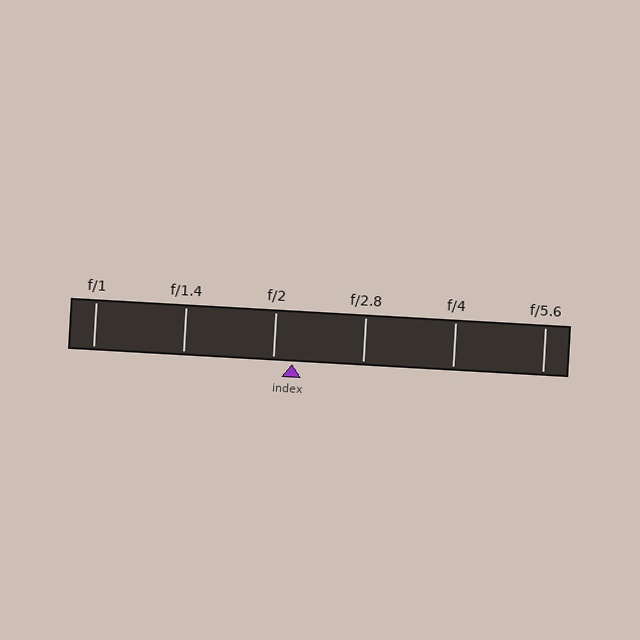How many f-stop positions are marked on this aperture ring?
There are 6 f-stop positions marked.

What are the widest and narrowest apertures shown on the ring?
The widest aperture shown is f/1 and the narrowest is f/5.6.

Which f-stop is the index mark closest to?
The index mark is closest to f/2.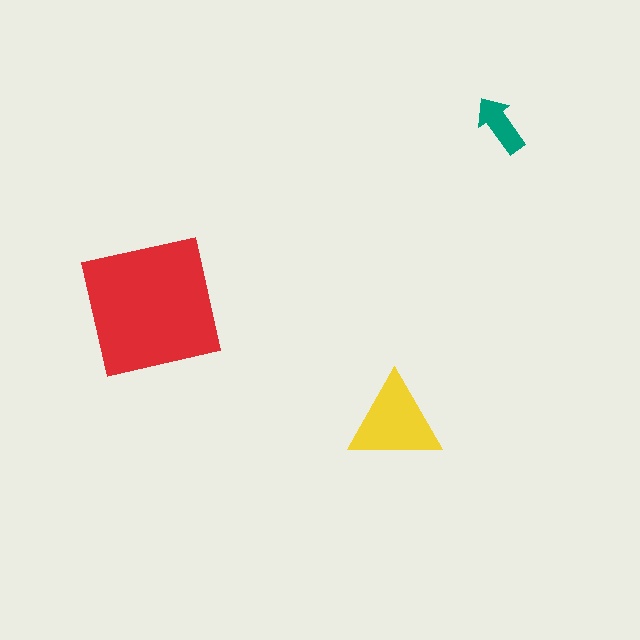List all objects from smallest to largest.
The teal arrow, the yellow triangle, the red square.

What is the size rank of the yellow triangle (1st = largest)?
2nd.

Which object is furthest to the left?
The red square is leftmost.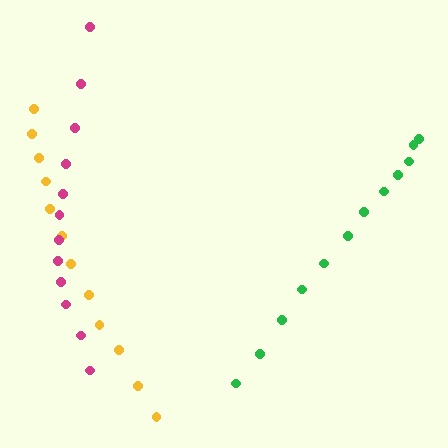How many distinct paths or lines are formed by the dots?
There are 3 distinct paths.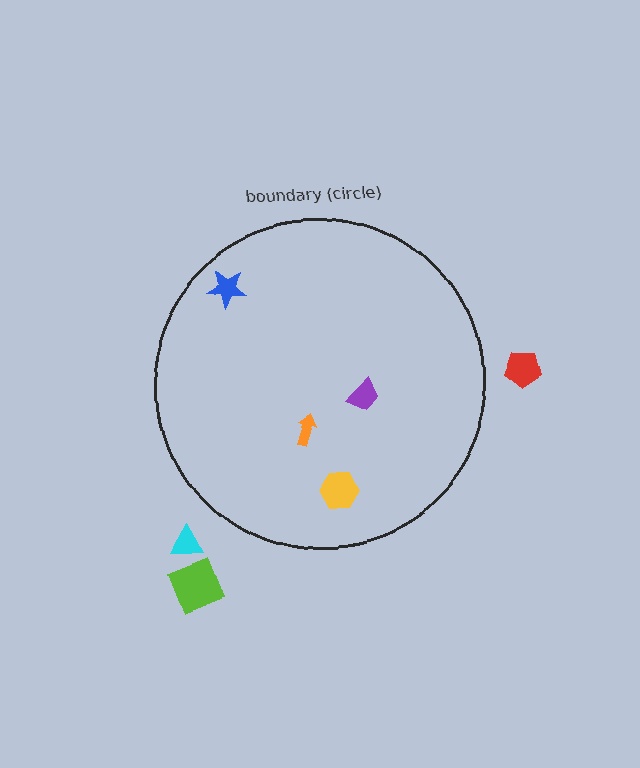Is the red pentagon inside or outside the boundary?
Outside.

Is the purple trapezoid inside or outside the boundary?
Inside.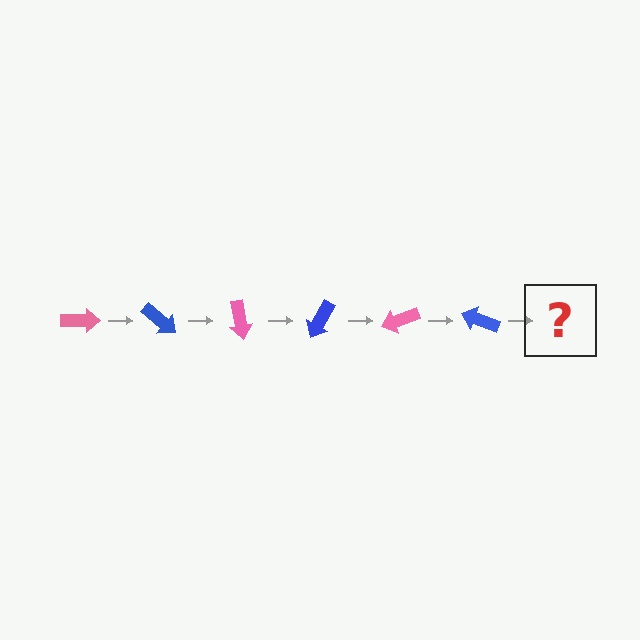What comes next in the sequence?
The next element should be a pink arrow, rotated 240 degrees from the start.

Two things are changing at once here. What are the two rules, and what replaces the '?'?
The two rules are that it rotates 40 degrees each step and the color cycles through pink and blue. The '?' should be a pink arrow, rotated 240 degrees from the start.